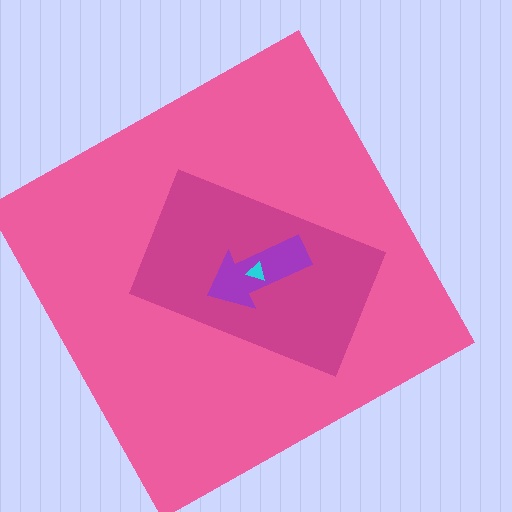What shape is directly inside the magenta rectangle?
The purple arrow.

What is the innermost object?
The cyan triangle.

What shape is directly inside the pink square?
The magenta rectangle.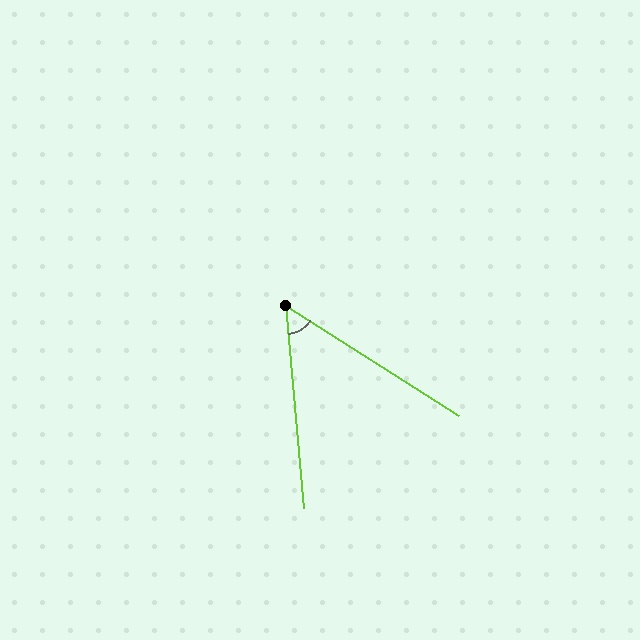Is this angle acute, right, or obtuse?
It is acute.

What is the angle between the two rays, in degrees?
Approximately 53 degrees.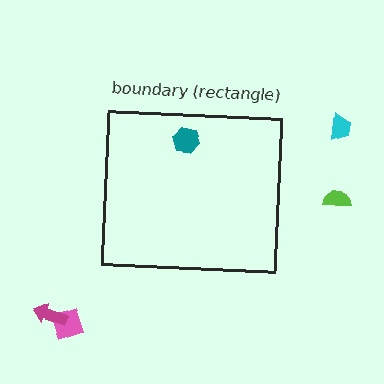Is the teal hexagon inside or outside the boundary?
Inside.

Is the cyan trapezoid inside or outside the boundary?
Outside.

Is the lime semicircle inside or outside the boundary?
Outside.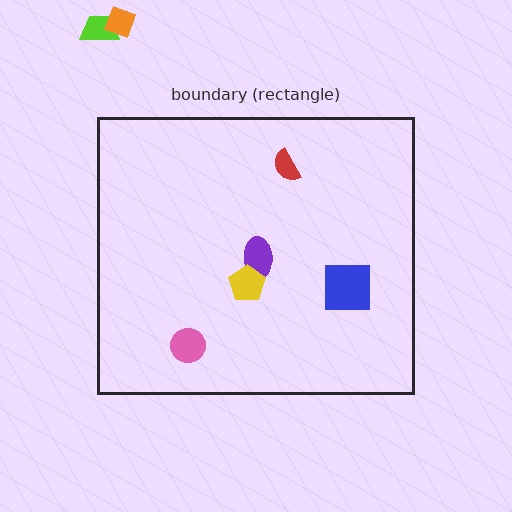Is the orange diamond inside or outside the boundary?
Outside.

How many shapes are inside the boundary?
5 inside, 2 outside.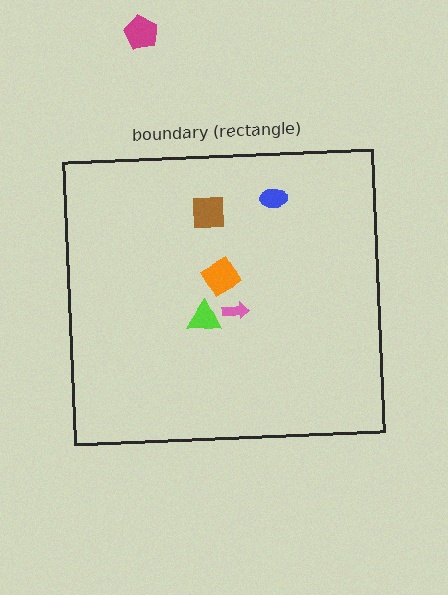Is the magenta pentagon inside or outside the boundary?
Outside.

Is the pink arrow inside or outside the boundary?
Inside.